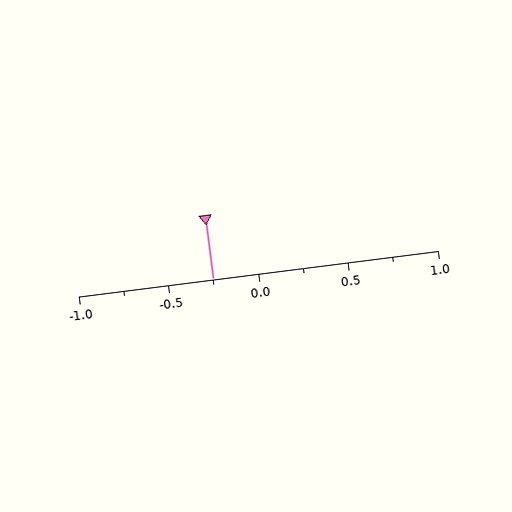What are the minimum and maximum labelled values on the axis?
The axis runs from -1.0 to 1.0.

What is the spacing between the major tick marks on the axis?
The major ticks are spaced 0.5 apart.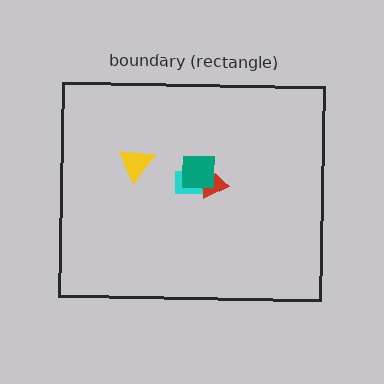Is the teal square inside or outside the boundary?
Inside.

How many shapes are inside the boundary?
4 inside, 0 outside.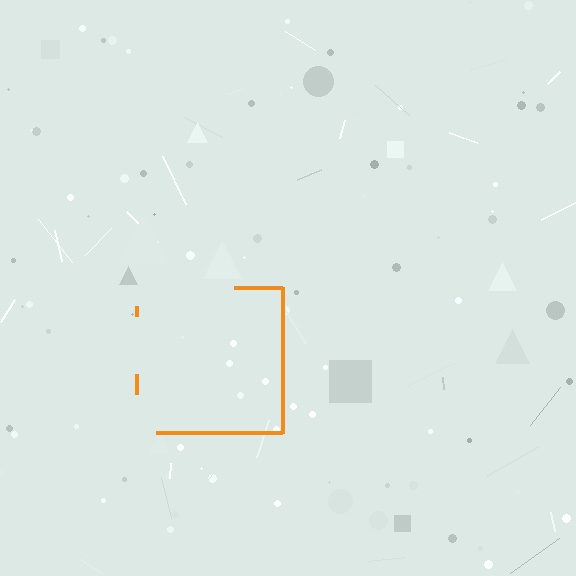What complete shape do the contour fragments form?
The contour fragments form a square.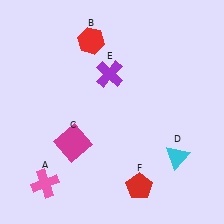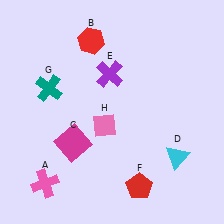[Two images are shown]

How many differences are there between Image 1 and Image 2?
There are 2 differences between the two images.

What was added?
A teal cross (G), a pink diamond (H) were added in Image 2.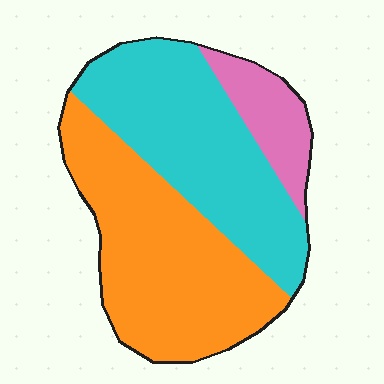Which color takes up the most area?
Orange, at roughly 45%.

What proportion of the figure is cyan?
Cyan covers around 40% of the figure.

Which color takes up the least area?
Pink, at roughly 10%.